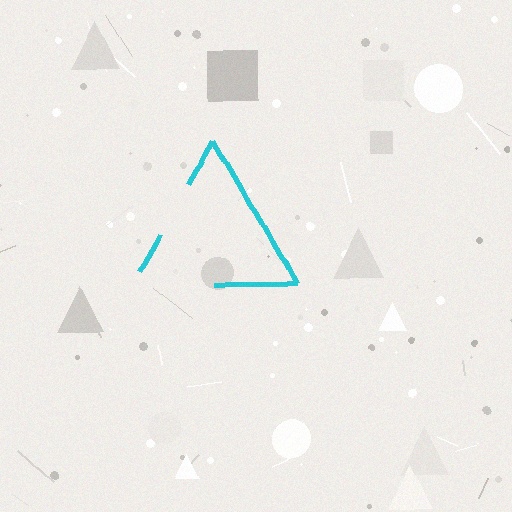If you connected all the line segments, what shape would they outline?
They would outline a triangle.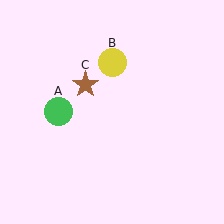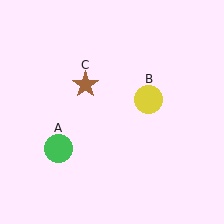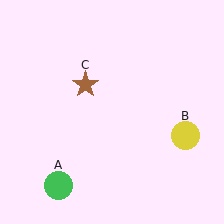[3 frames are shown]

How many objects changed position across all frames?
2 objects changed position: green circle (object A), yellow circle (object B).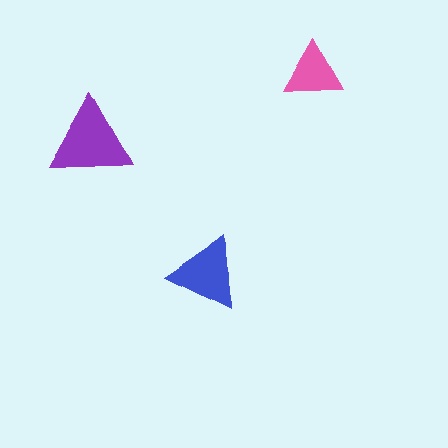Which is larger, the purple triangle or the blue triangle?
The purple one.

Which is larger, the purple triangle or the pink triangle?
The purple one.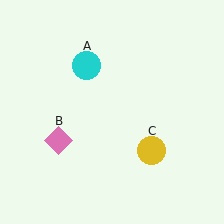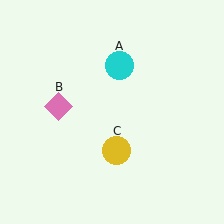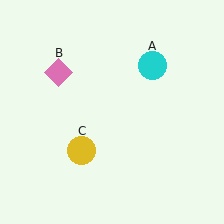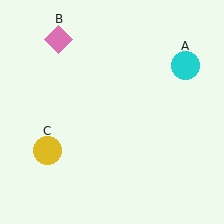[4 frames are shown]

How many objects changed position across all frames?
3 objects changed position: cyan circle (object A), pink diamond (object B), yellow circle (object C).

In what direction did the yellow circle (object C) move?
The yellow circle (object C) moved left.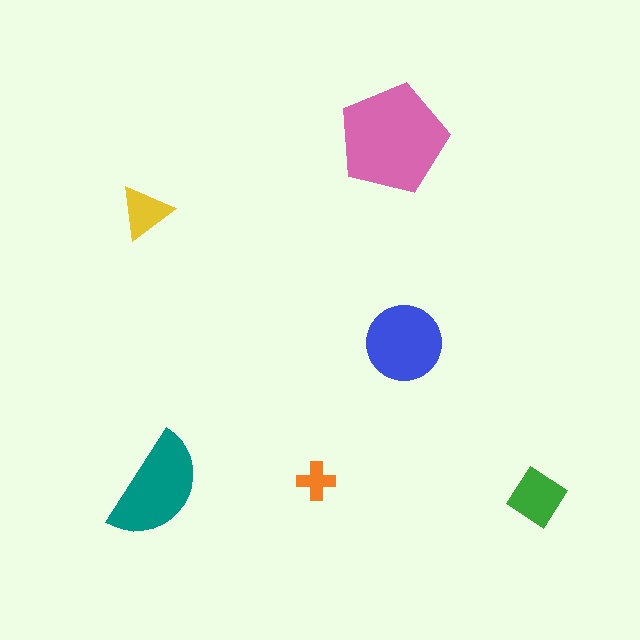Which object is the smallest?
The orange cross.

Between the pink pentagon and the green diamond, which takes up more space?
The pink pentagon.